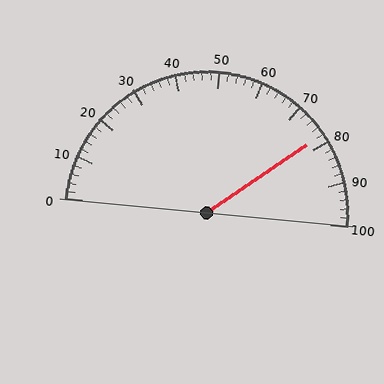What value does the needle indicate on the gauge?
The needle indicates approximately 78.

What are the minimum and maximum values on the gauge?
The gauge ranges from 0 to 100.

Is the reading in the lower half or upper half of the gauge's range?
The reading is in the upper half of the range (0 to 100).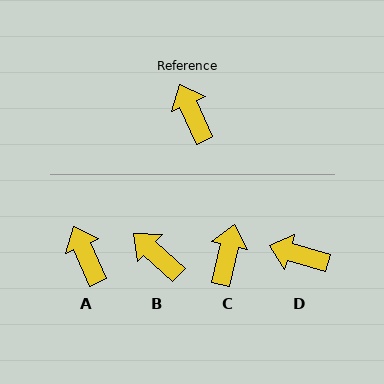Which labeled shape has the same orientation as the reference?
A.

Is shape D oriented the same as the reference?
No, it is off by about 50 degrees.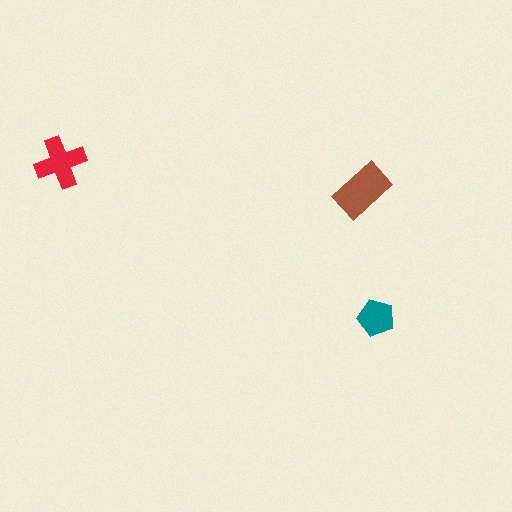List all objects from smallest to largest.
The teal pentagon, the red cross, the brown rectangle.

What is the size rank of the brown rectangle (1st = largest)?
1st.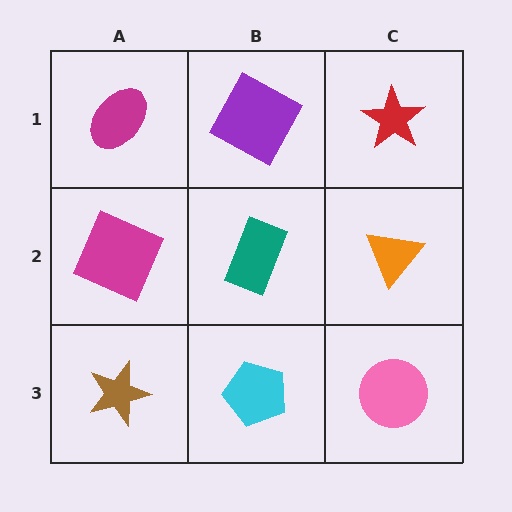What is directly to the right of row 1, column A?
A purple square.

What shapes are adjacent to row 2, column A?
A magenta ellipse (row 1, column A), a brown star (row 3, column A), a teal rectangle (row 2, column B).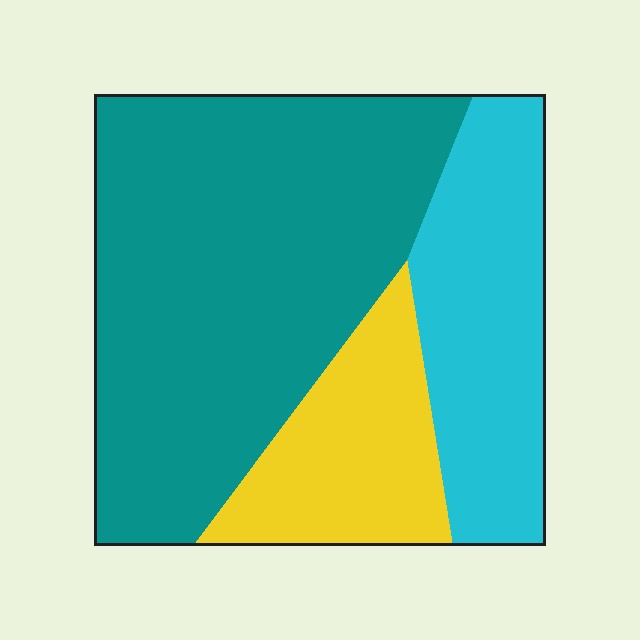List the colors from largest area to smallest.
From largest to smallest: teal, cyan, yellow.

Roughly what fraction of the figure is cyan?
Cyan takes up between a sixth and a third of the figure.